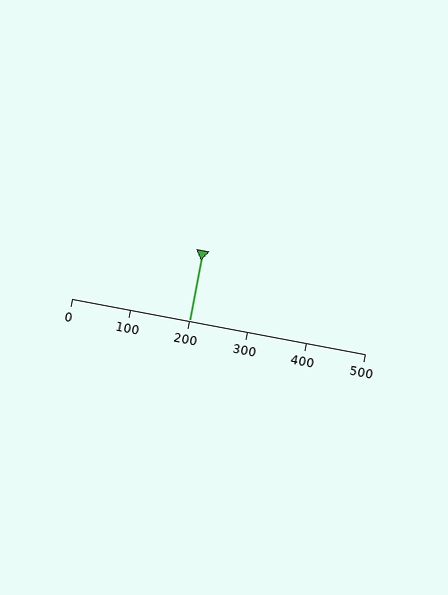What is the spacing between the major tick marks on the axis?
The major ticks are spaced 100 apart.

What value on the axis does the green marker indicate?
The marker indicates approximately 200.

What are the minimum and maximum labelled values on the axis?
The axis runs from 0 to 500.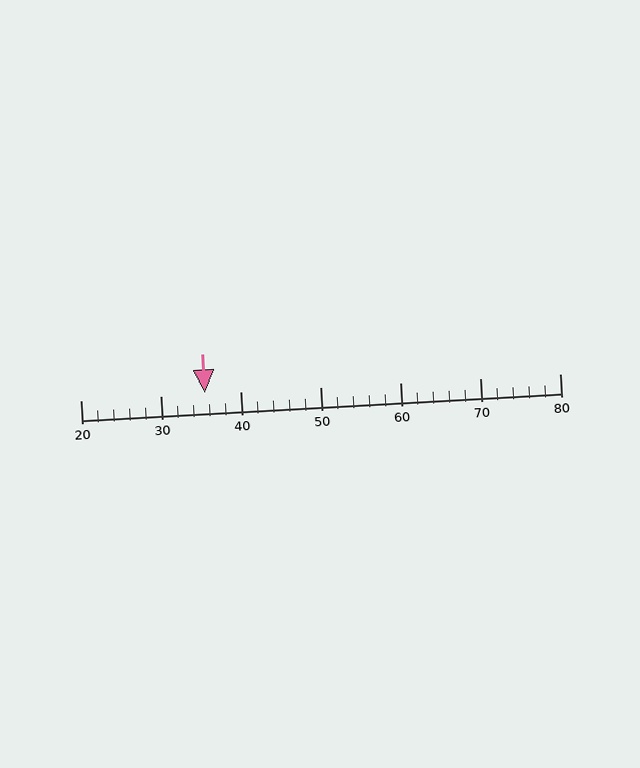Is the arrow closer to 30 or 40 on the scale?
The arrow is closer to 40.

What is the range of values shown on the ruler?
The ruler shows values from 20 to 80.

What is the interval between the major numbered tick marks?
The major tick marks are spaced 10 units apart.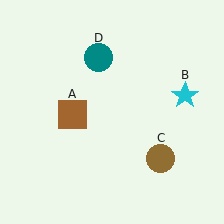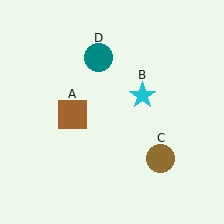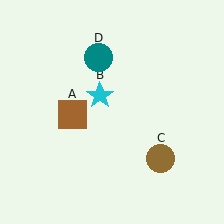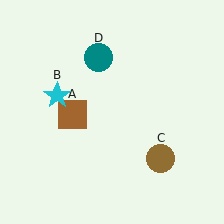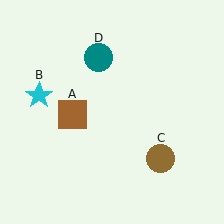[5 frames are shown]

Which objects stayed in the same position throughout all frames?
Brown square (object A) and brown circle (object C) and teal circle (object D) remained stationary.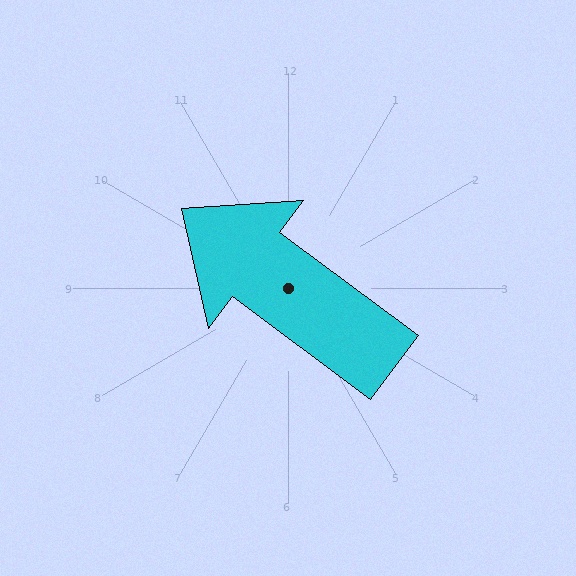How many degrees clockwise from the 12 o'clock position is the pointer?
Approximately 307 degrees.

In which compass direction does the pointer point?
Northwest.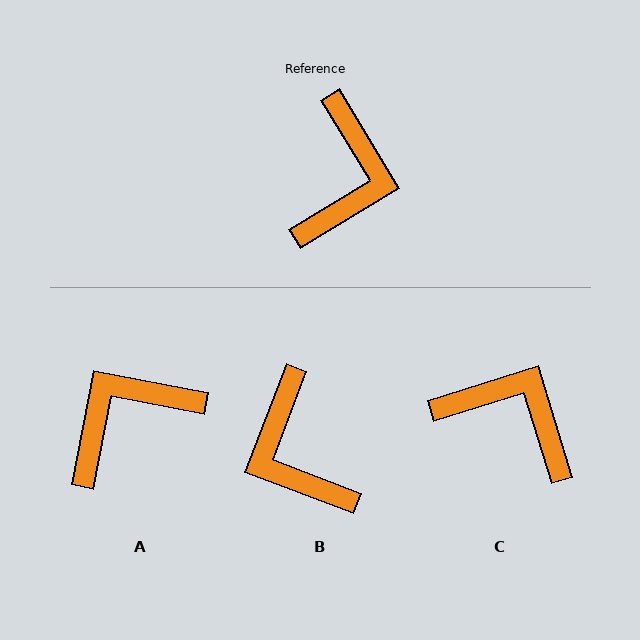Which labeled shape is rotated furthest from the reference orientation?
B, about 142 degrees away.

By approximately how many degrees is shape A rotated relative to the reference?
Approximately 138 degrees counter-clockwise.